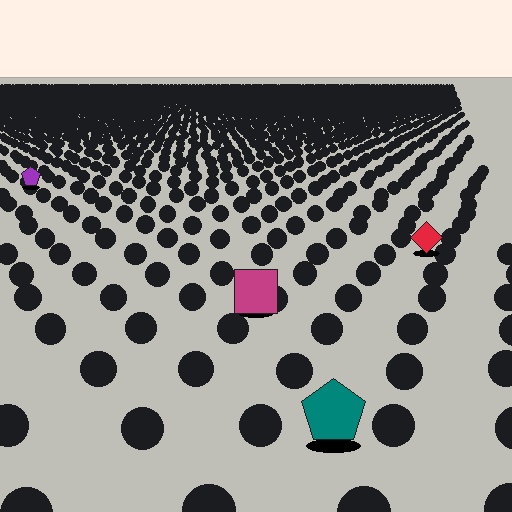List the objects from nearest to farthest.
From nearest to farthest: the teal pentagon, the magenta square, the red diamond, the purple pentagon.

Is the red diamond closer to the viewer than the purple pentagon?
Yes. The red diamond is closer — you can tell from the texture gradient: the ground texture is coarser near it.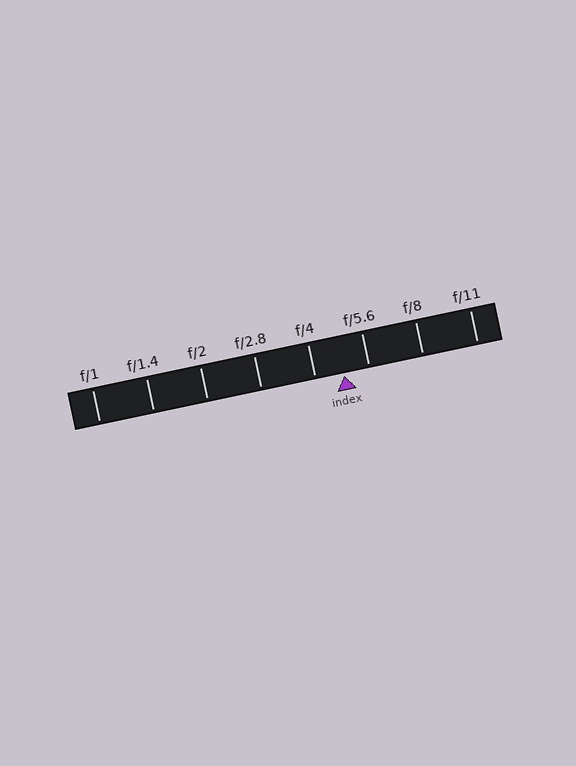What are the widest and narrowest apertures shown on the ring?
The widest aperture shown is f/1 and the narrowest is f/11.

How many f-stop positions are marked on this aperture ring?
There are 8 f-stop positions marked.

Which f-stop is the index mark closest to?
The index mark is closest to f/5.6.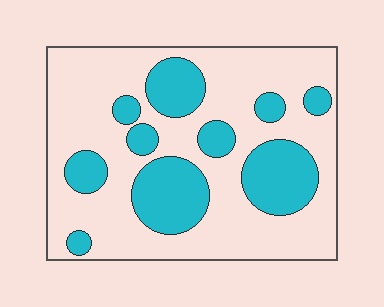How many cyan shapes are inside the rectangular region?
10.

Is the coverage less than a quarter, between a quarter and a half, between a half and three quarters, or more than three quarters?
Between a quarter and a half.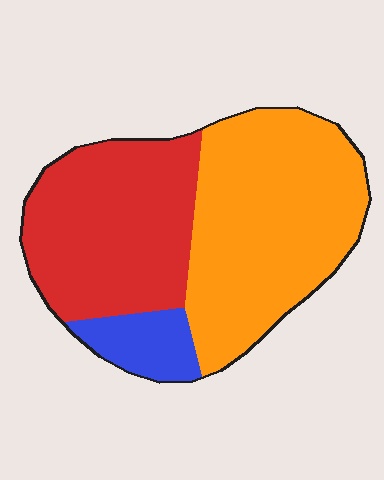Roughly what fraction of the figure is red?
Red covers about 40% of the figure.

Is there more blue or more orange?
Orange.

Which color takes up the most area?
Orange, at roughly 50%.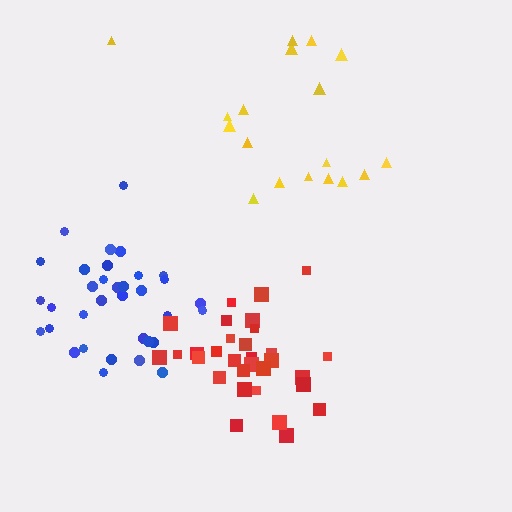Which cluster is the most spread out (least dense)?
Yellow.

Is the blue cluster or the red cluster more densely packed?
Red.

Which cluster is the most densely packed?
Red.